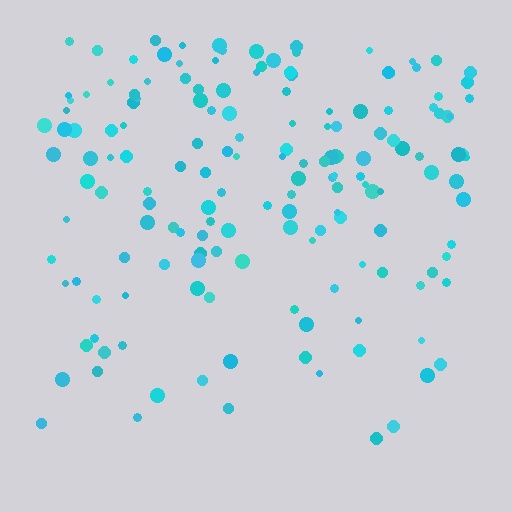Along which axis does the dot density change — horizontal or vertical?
Vertical.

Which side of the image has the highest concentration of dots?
The top.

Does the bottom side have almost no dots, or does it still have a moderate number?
Still a moderate number, just noticeably fewer than the top.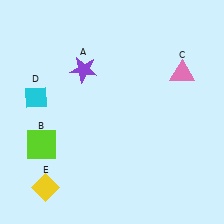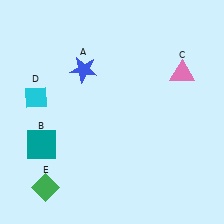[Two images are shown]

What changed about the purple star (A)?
In Image 1, A is purple. In Image 2, it changed to blue.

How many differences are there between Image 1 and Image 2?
There are 3 differences between the two images.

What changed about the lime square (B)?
In Image 1, B is lime. In Image 2, it changed to teal.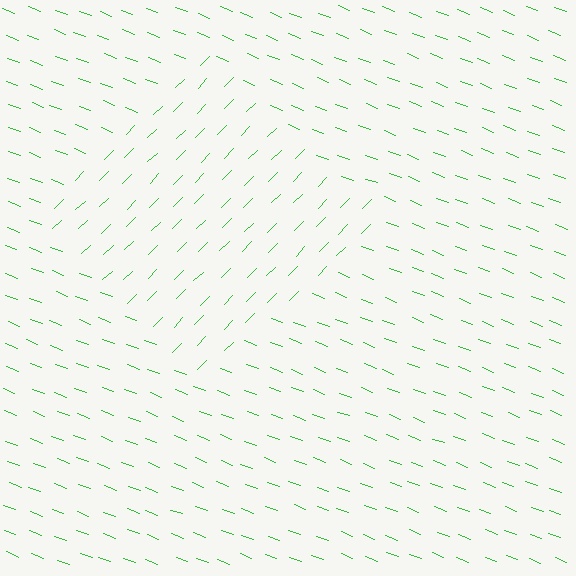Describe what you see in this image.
The image is filled with small green line segments. A diamond region in the image has lines oriented differently from the surrounding lines, creating a visible texture boundary.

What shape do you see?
I see a diamond.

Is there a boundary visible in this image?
Yes, there is a texture boundary formed by a change in line orientation.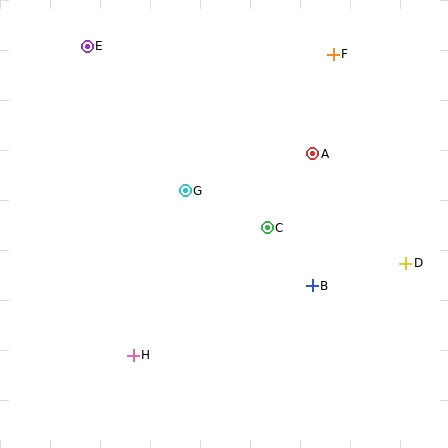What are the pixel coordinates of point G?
Point G is at (185, 191).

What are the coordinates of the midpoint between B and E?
The midpoint between B and E is at (200, 166).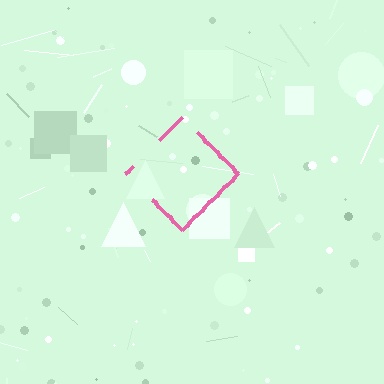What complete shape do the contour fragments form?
The contour fragments form a diamond.